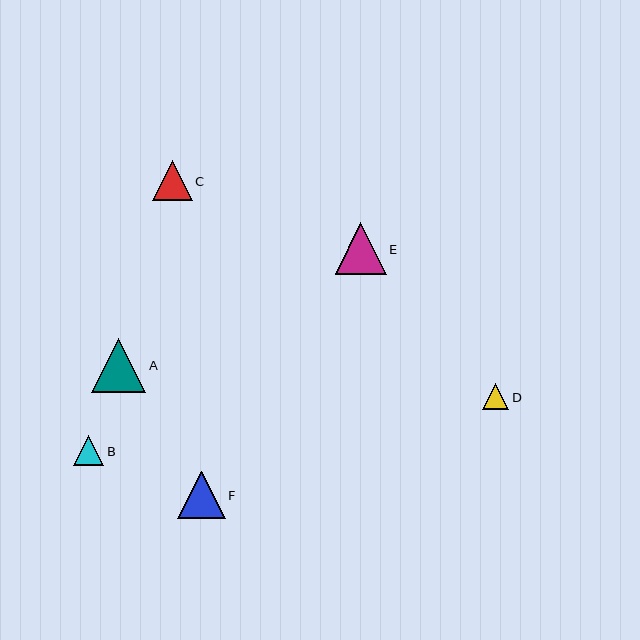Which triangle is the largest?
Triangle A is the largest with a size of approximately 54 pixels.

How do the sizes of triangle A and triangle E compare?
Triangle A and triangle E are approximately the same size.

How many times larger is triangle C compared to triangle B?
Triangle C is approximately 1.3 times the size of triangle B.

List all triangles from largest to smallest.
From largest to smallest: A, E, F, C, B, D.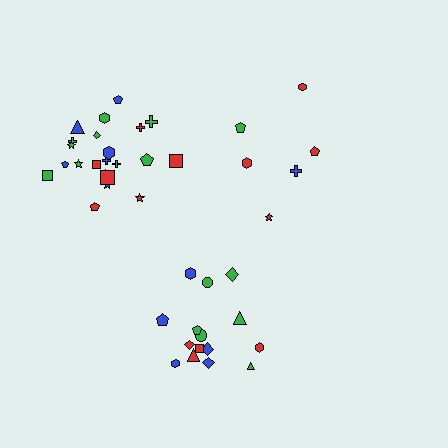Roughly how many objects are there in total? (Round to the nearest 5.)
Roughly 45 objects in total.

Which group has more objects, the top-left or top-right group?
The top-left group.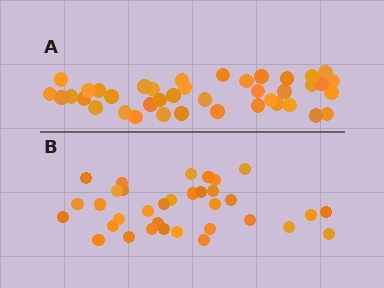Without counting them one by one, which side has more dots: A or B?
Region A (the top region) has more dots.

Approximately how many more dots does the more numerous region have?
Region A has about 6 more dots than region B.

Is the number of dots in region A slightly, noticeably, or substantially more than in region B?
Region A has only slightly more — the two regions are fairly close. The ratio is roughly 1.2 to 1.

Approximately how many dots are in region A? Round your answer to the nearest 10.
About 40 dots.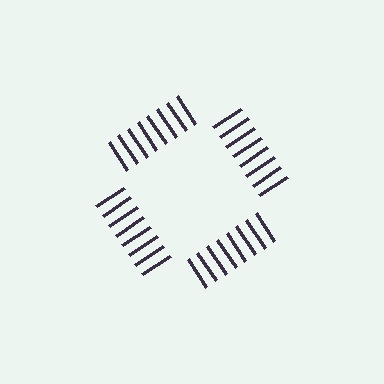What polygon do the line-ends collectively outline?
An illusory square — the line segments terminate on its edges but no continuous stroke is drawn.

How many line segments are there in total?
32 — 8 along each of the 4 edges.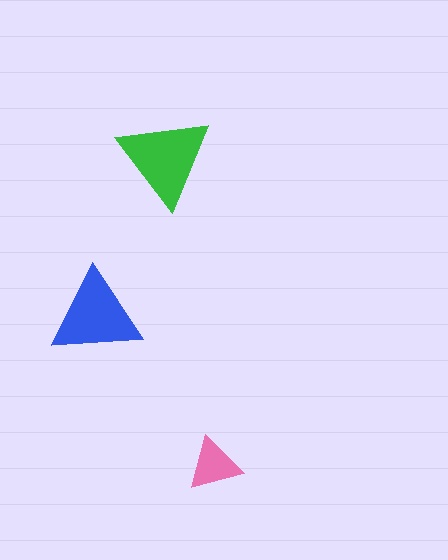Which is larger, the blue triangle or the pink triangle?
The blue one.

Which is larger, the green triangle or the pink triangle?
The green one.